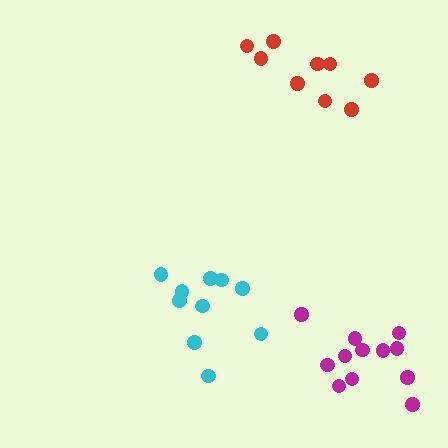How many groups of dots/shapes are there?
There are 3 groups.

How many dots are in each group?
Group 1: 10 dots, Group 2: 12 dots, Group 3: 9 dots (31 total).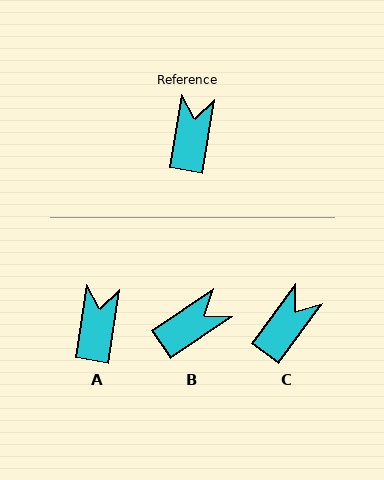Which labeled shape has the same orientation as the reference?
A.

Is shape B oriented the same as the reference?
No, it is off by about 47 degrees.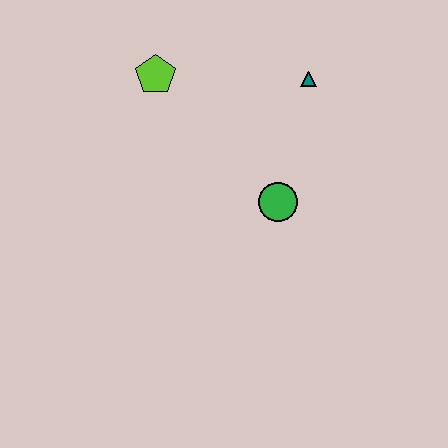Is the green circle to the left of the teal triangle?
Yes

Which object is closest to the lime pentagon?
The teal triangle is closest to the lime pentagon.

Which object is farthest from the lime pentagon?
The green circle is farthest from the lime pentagon.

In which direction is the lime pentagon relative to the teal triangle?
The lime pentagon is to the left of the teal triangle.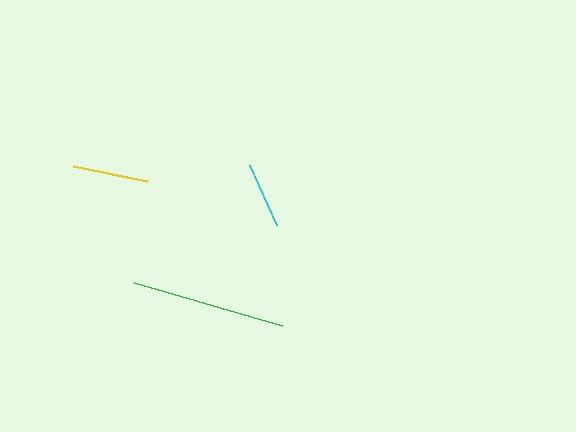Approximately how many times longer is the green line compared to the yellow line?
The green line is approximately 2.0 times the length of the yellow line.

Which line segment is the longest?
The green line is the longest at approximately 154 pixels.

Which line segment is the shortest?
The cyan line is the shortest at approximately 67 pixels.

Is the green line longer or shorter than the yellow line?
The green line is longer than the yellow line.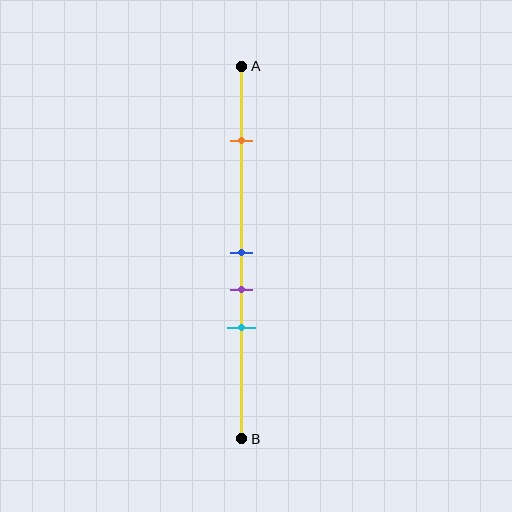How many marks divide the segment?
There are 4 marks dividing the segment.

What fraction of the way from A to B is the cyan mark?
The cyan mark is approximately 70% (0.7) of the way from A to B.